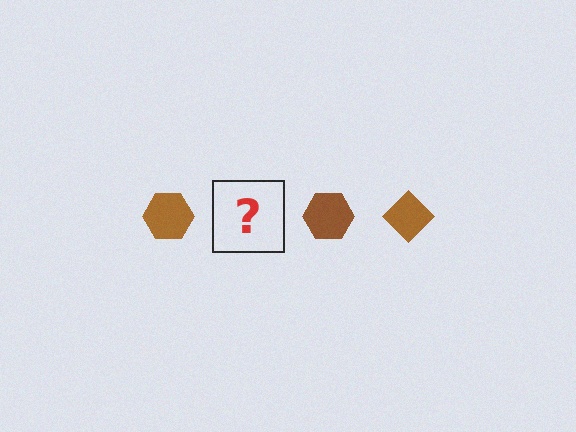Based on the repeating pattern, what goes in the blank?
The blank should be a brown diamond.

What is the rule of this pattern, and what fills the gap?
The rule is that the pattern cycles through hexagon, diamond shapes in brown. The gap should be filled with a brown diamond.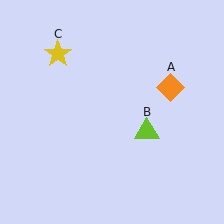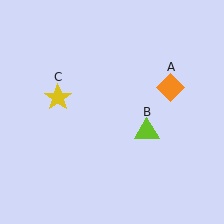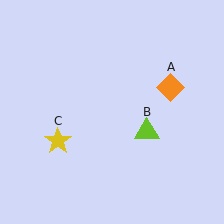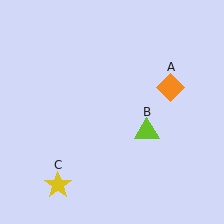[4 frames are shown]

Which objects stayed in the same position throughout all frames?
Orange diamond (object A) and lime triangle (object B) remained stationary.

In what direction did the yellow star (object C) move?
The yellow star (object C) moved down.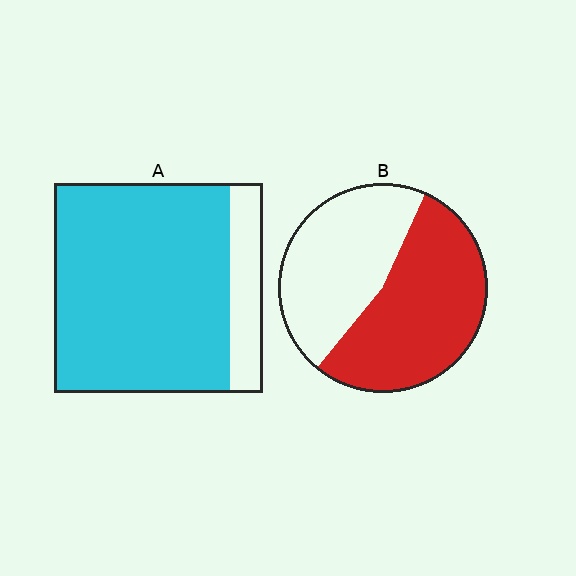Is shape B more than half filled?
Yes.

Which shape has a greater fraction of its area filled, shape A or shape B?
Shape A.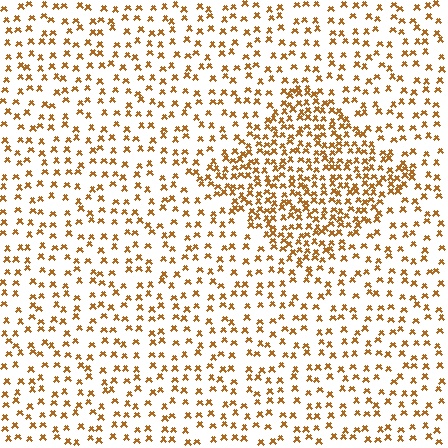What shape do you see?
I see a diamond.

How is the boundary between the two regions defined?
The boundary is defined by a change in element density (approximately 2.2x ratio). All elements are the same color, size, and shape.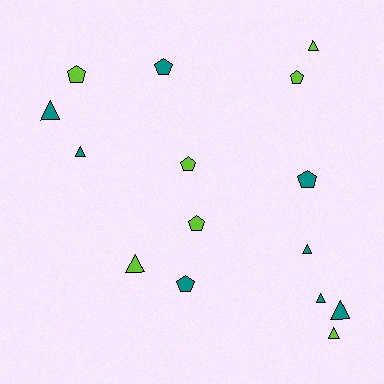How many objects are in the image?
There are 15 objects.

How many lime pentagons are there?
There are 4 lime pentagons.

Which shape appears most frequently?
Triangle, with 8 objects.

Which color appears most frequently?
Teal, with 8 objects.